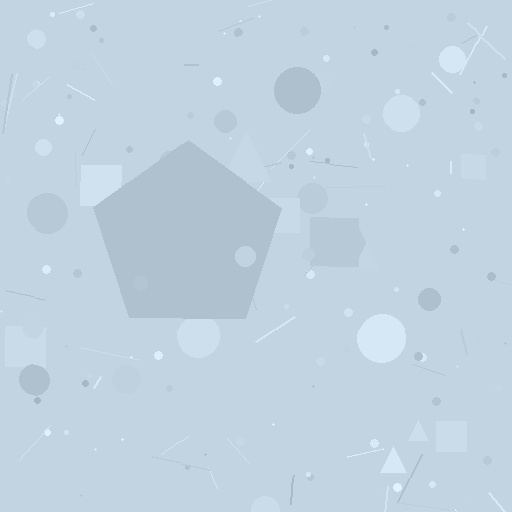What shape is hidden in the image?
A pentagon is hidden in the image.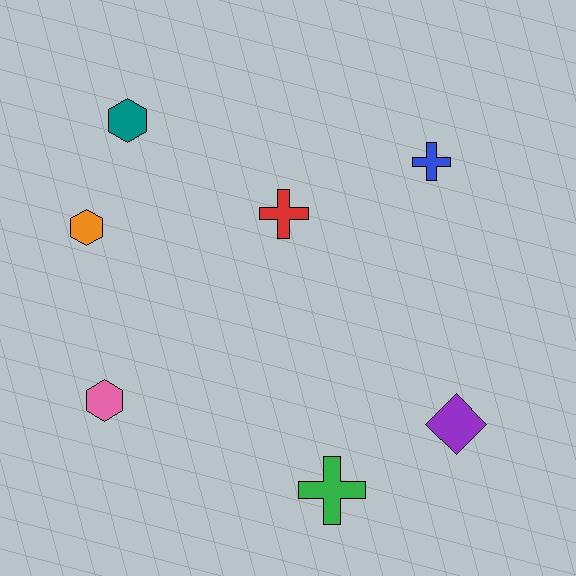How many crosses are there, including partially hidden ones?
There are 3 crosses.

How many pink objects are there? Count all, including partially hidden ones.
There is 1 pink object.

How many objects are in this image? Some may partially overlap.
There are 7 objects.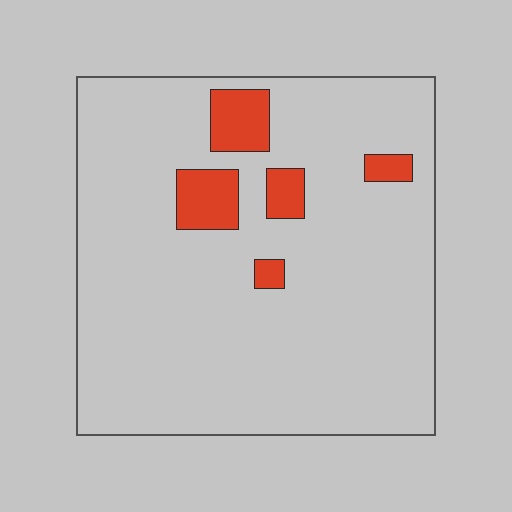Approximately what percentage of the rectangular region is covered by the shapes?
Approximately 10%.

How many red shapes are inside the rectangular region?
5.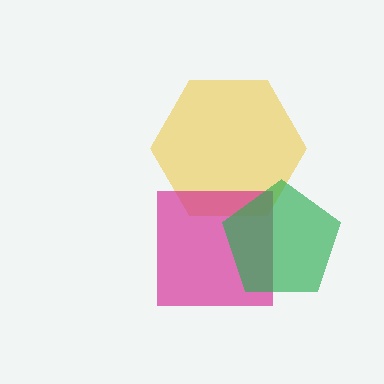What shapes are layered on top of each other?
The layered shapes are: a yellow hexagon, a magenta square, a green pentagon.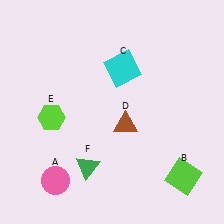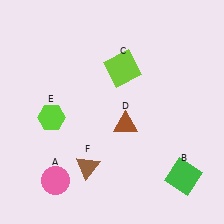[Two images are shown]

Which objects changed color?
B changed from lime to green. C changed from cyan to lime. F changed from green to brown.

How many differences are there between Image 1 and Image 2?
There are 3 differences between the two images.